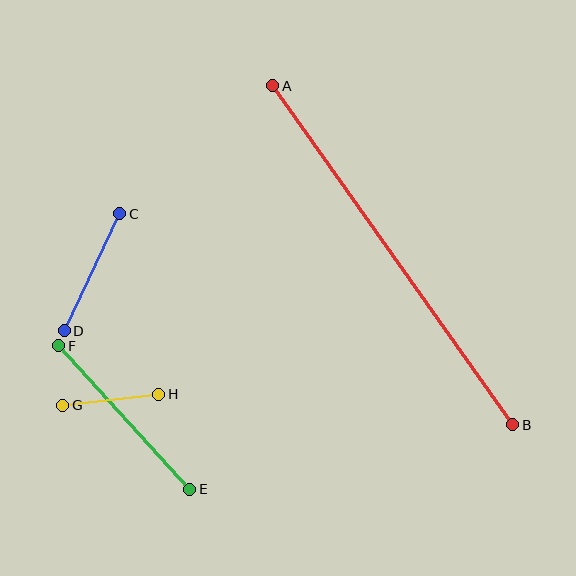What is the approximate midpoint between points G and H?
The midpoint is at approximately (111, 400) pixels.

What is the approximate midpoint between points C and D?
The midpoint is at approximately (92, 272) pixels.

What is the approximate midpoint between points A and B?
The midpoint is at approximately (393, 255) pixels.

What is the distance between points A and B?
The distance is approximately 415 pixels.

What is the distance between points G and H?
The distance is approximately 97 pixels.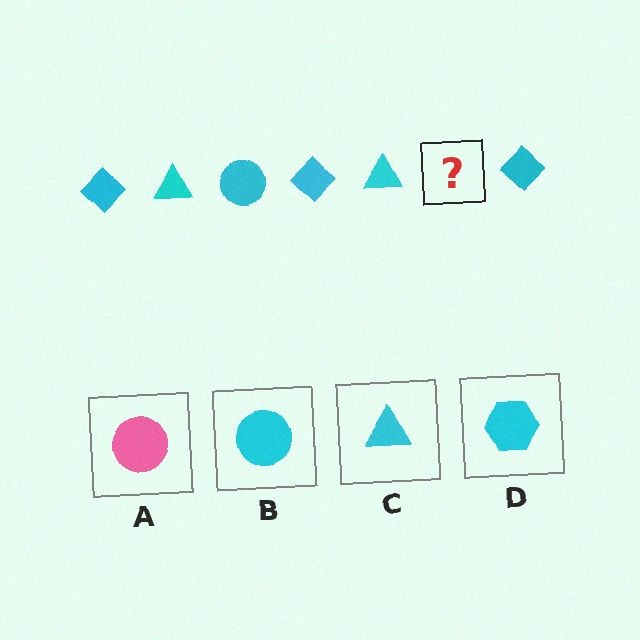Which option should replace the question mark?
Option B.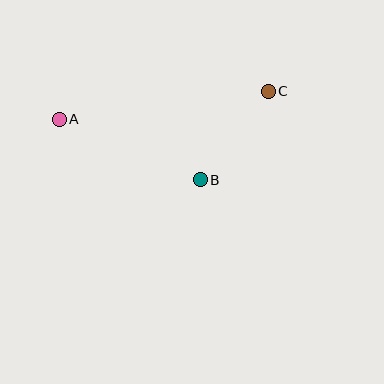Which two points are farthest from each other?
Points A and C are farthest from each other.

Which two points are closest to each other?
Points B and C are closest to each other.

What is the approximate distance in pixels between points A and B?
The distance between A and B is approximately 154 pixels.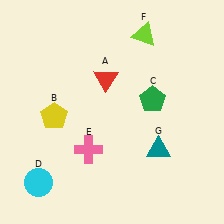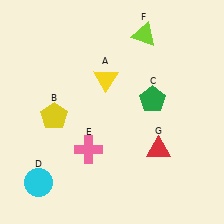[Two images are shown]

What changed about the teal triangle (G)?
In Image 1, G is teal. In Image 2, it changed to red.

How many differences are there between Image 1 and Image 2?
There are 2 differences between the two images.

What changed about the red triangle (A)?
In Image 1, A is red. In Image 2, it changed to yellow.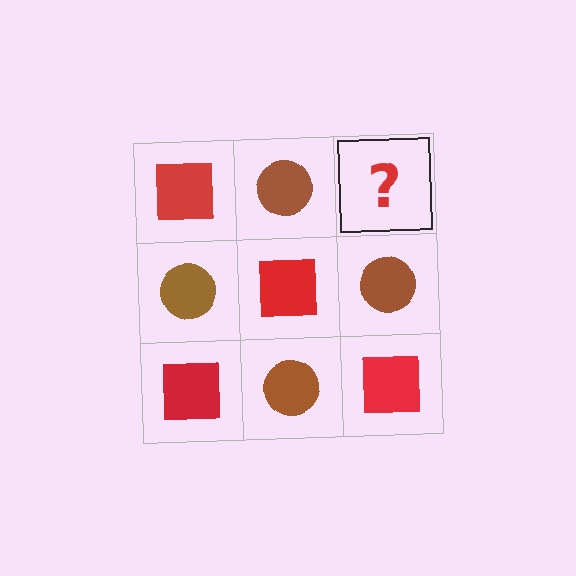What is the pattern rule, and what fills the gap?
The rule is that it alternates red square and brown circle in a checkerboard pattern. The gap should be filled with a red square.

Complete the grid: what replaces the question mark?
The question mark should be replaced with a red square.